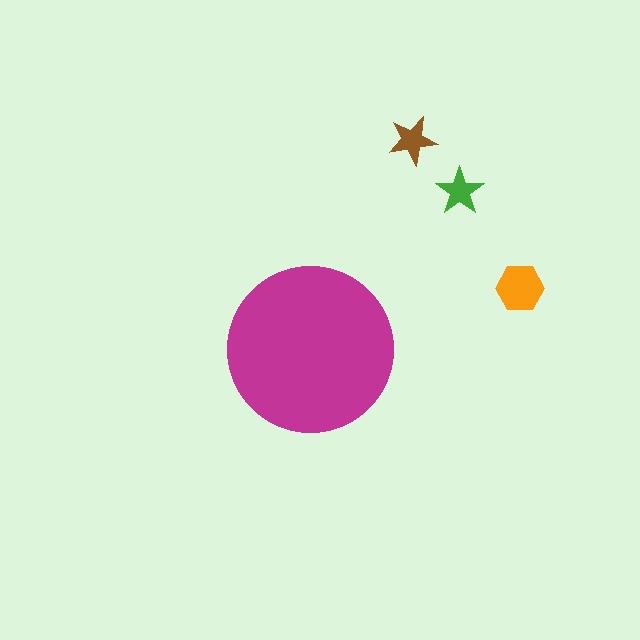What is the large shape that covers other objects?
A magenta circle.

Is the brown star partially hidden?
No, the brown star is fully visible.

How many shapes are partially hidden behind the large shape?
0 shapes are partially hidden.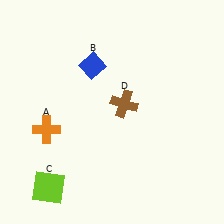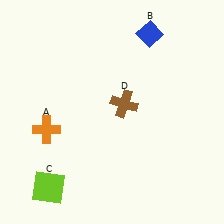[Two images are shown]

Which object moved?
The blue diamond (B) moved right.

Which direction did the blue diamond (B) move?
The blue diamond (B) moved right.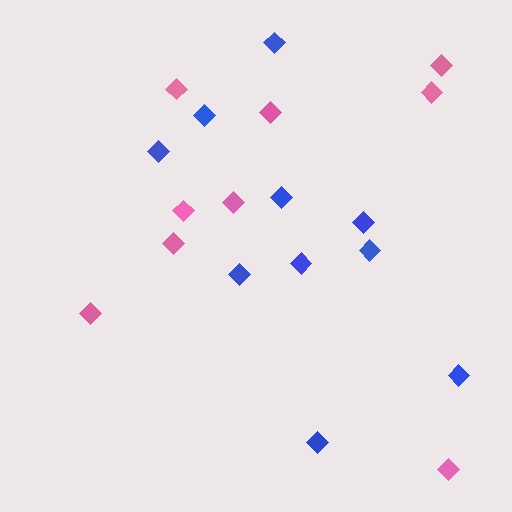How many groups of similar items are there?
There are 2 groups: one group of blue diamonds (10) and one group of pink diamonds (9).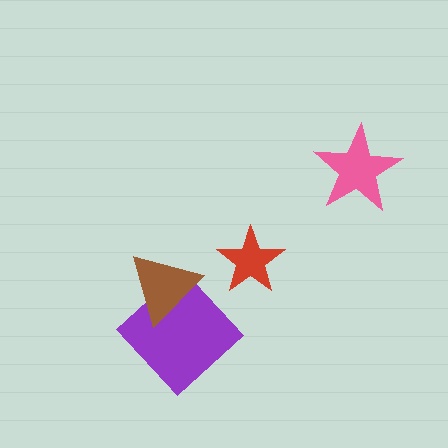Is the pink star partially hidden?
No, no other shape covers it.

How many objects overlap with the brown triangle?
1 object overlaps with the brown triangle.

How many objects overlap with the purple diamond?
1 object overlaps with the purple diamond.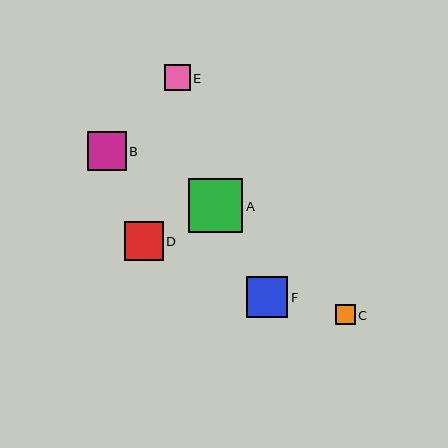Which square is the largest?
Square A is the largest with a size of approximately 54 pixels.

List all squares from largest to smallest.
From largest to smallest: A, F, B, D, E, C.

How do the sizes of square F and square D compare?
Square F and square D are approximately the same size.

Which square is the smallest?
Square C is the smallest with a size of approximately 20 pixels.